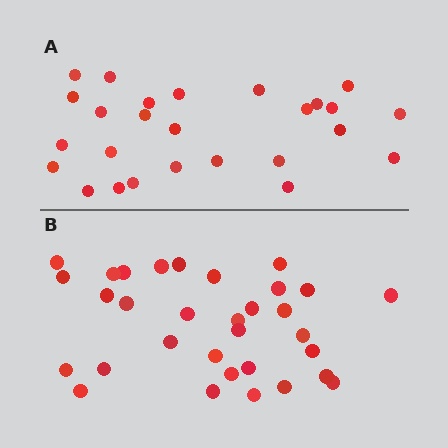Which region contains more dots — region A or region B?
Region B (the bottom region) has more dots.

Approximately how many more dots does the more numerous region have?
Region B has about 6 more dots than region A.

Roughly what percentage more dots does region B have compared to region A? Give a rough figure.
About 25% more.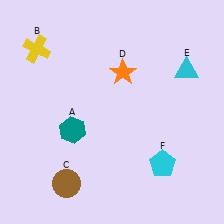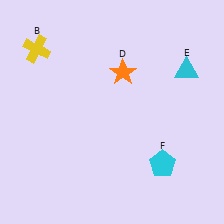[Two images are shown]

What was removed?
The teal hexagon (A), the brown circle (C) were removed in Image 2.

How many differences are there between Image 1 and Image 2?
There are 2 differences between the two images.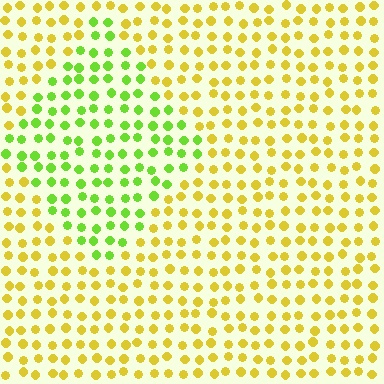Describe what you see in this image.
The image is filled with small yellow elements in a uniform arrangement. A diamond-shaped region is visible where the elements are tinted to a slightly different hue, forming a subtle color boundary.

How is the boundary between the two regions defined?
The boundary is defined purely by a slight shift in hue (about 46 degrees). Spacing, size, and orientation are identical on both sides.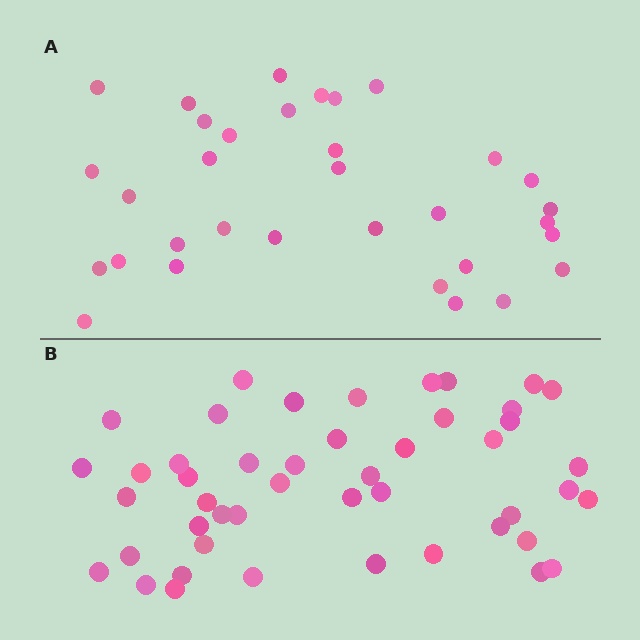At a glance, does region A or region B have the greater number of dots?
Region B (the bottom region) has more dots.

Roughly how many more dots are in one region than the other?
Region B has approximately 15 more dots than region A.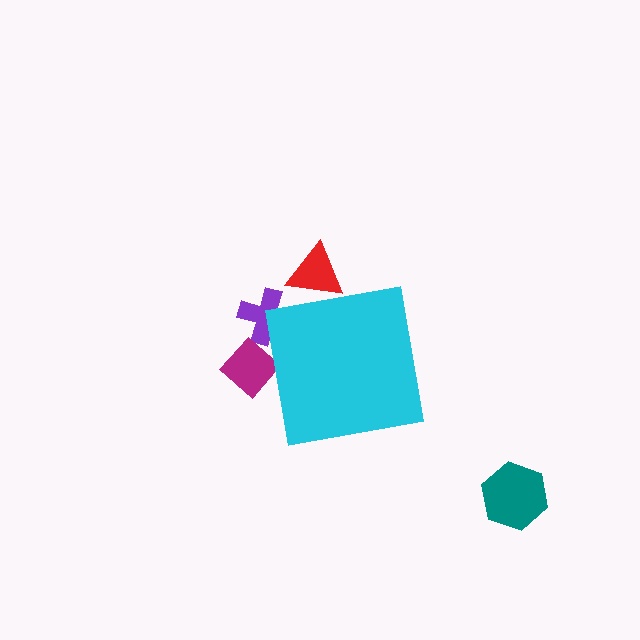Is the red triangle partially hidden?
Yes, the red triangle is partially hidden behind the cyan square.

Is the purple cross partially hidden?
Yes, the purple cross is partially hidden behind the cyan square.